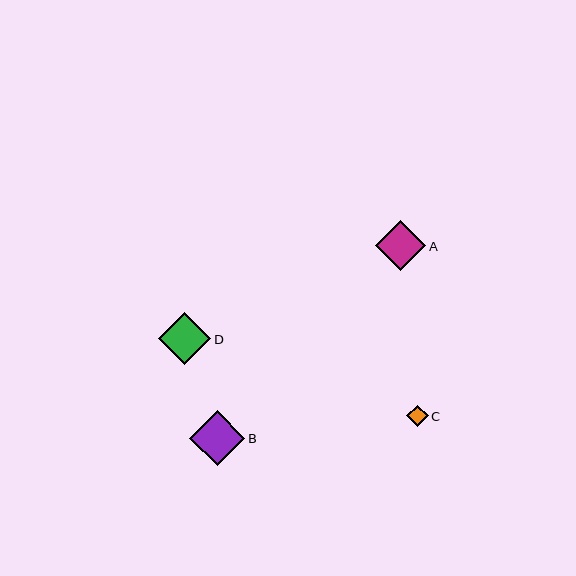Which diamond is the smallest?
Diamond C is the smallest with a size of approximately 21 pixels.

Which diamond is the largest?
Diamond B is the largest with a size of approximately 55 pixels.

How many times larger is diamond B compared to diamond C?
Diamond B is approximately 2.6 times the size of diamond C.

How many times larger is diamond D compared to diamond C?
Diamond D is approximately 2.4 times the size of diamond C.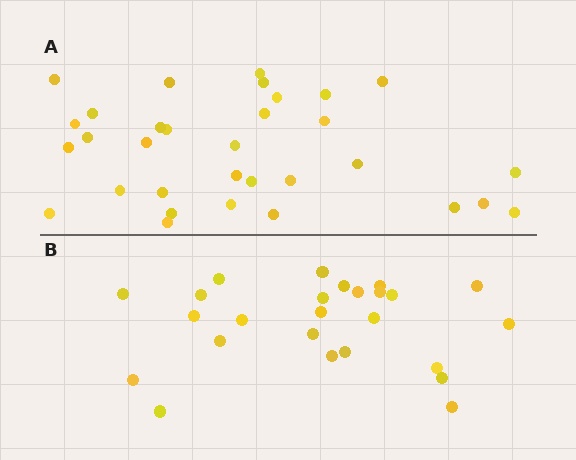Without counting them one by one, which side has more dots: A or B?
Region A (the top region) has more dots.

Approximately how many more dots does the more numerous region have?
Region A has roughly 8 or so more dots than region B.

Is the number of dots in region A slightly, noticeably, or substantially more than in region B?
Region A has noticeably more, but not dramatically so. The ratio is roughly 1.3 to 1.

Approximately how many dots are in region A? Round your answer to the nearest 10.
About 30 dots. (The exact count is 32, which rounds to 30.)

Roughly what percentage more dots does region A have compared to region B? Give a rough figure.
About 30% more.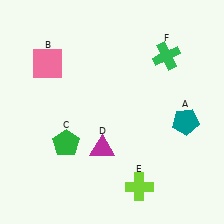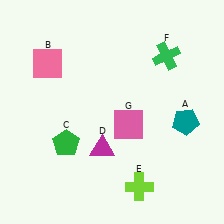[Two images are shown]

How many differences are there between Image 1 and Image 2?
There is 1 difference between the two images.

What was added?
A pink square (G) was added in Image 2.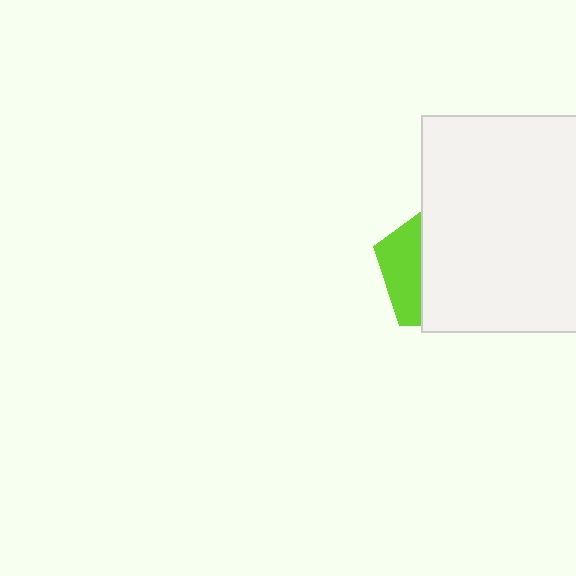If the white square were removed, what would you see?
You would see the complete lime pentagon.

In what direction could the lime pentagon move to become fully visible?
The lime pentagon could move left. That would shift it out from behind the white square entirely.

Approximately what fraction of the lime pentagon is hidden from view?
Roughly 69% of the lime pentagon is hidden behind the white square.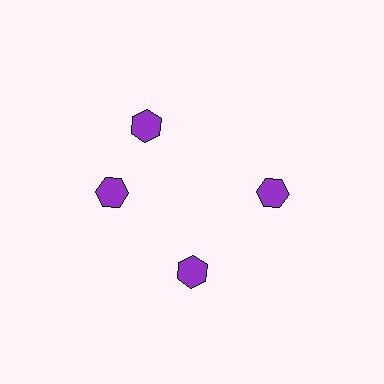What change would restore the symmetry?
The symmetry would be restored by rotating it back into even spacing with its neighbors so that all 4 hexagons sit at equal angles and equal distance from the center.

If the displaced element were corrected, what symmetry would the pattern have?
It would have 4-fold rotational symmetry — the pattern would map onto itself every 90 degrees.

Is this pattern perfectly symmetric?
No. The 4 purple hexagons are arranged in a ring, but one element near the 12 o'clock position is rotated out of alignment along the ring, breaking the 4-fold rotational symmetry.